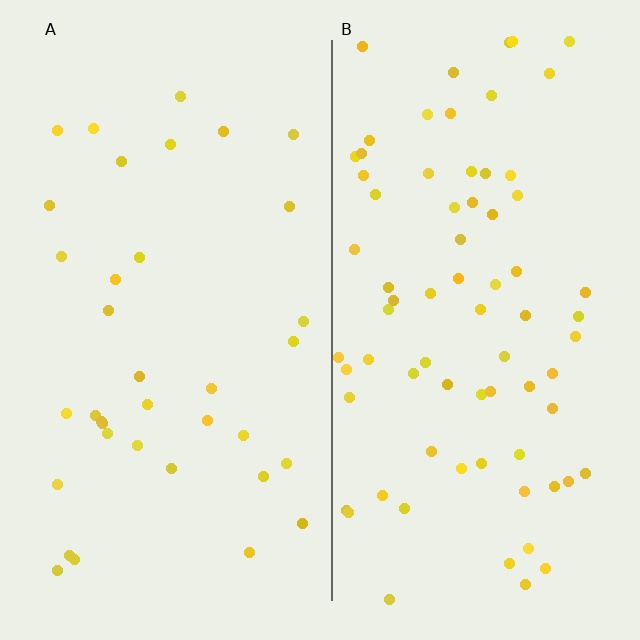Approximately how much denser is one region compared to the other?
Approximately 2.0× — region B over region A.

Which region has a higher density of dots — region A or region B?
B (the right).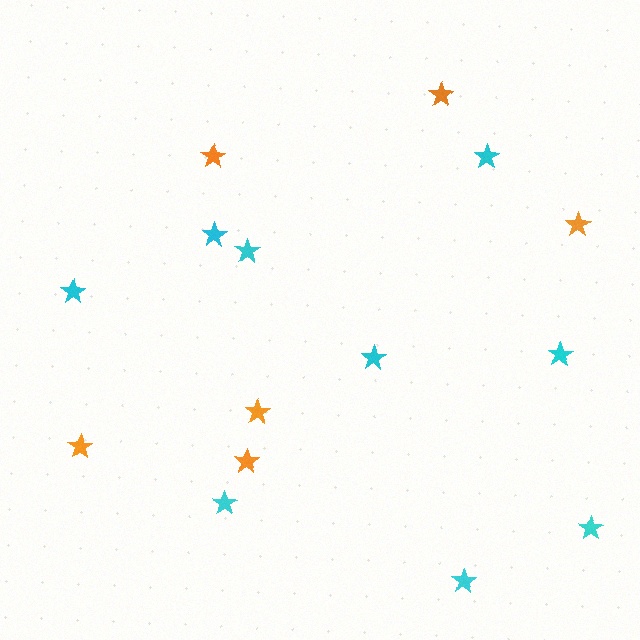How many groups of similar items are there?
There are 2 groups: one group of cyan stars (9) and one group of orange stars (6).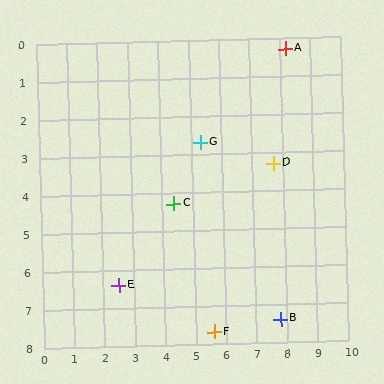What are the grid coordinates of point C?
Point C is at approximately (4.4, 4.3).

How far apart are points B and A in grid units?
Points B and A are about 7.1 grid units apart.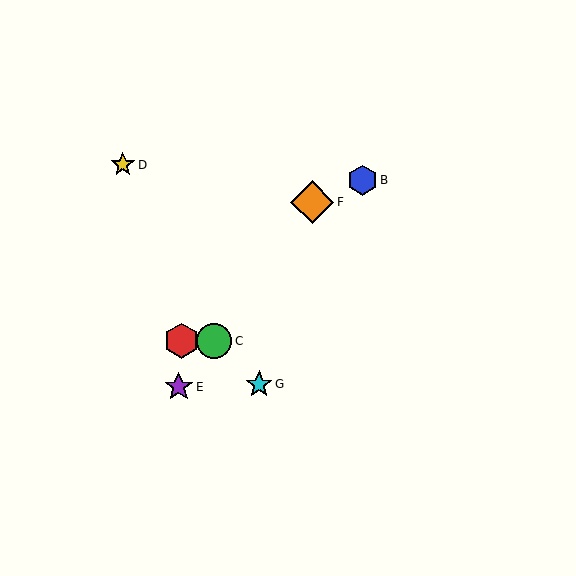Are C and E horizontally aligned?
No, C is at y≈341 and E is at y≈387.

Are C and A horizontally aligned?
Yes, both are at y≈341.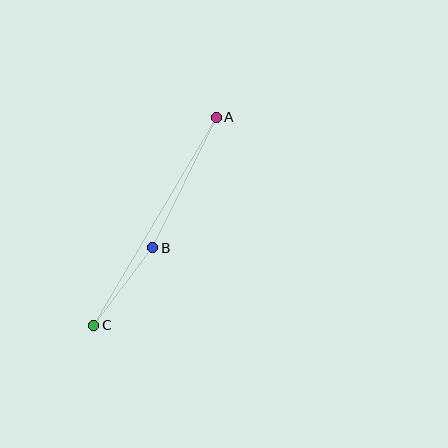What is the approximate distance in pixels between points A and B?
The distance between A and B is approximately 145 pixels.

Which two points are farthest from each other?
Points A and C are farthest from each other.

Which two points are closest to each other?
Points B and C are closest to each other.